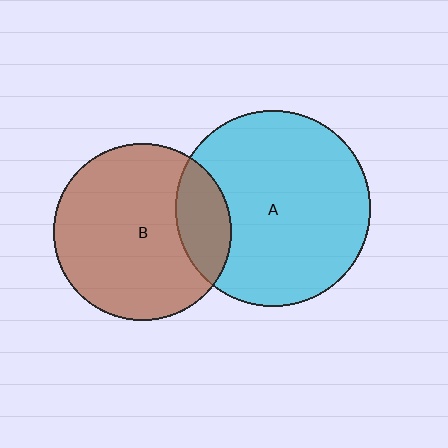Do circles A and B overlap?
Yes.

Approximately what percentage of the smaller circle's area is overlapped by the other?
Approximately 20%.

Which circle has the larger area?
Circle A (cyan).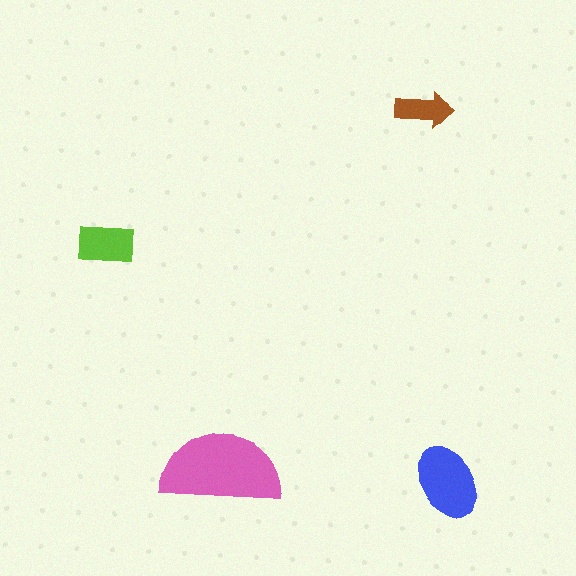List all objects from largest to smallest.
The pink semicircle, the blue ellipse, the lime rectangle, the brown arrow.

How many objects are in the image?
There are 4 objects in the image.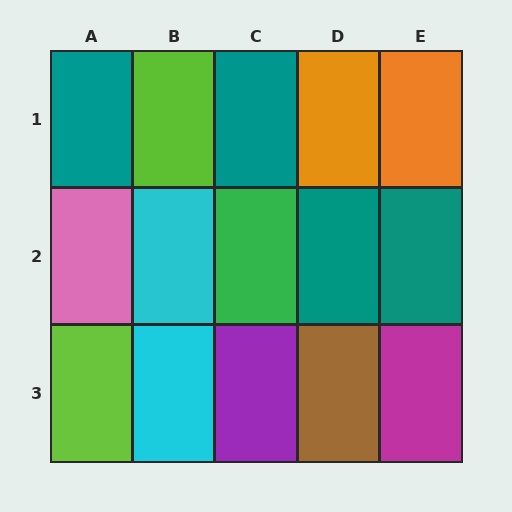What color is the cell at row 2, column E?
Teal.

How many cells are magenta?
1 cell is magenta.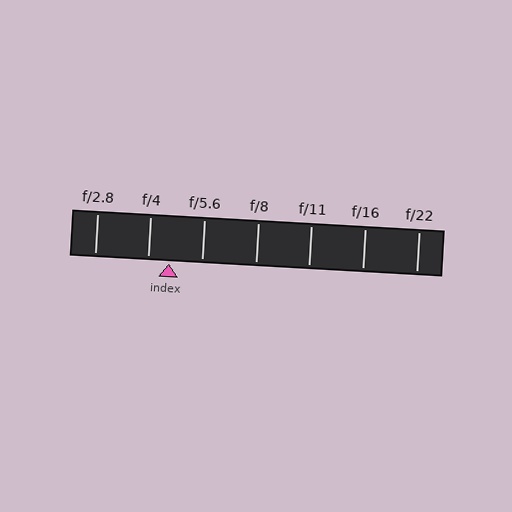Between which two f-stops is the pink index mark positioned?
The index mark is between f/4 and f/5.6.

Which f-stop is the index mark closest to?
The index mark is closest to f/4.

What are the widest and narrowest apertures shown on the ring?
The widest aperture shown is f/2.8 and the narrowest is f/22.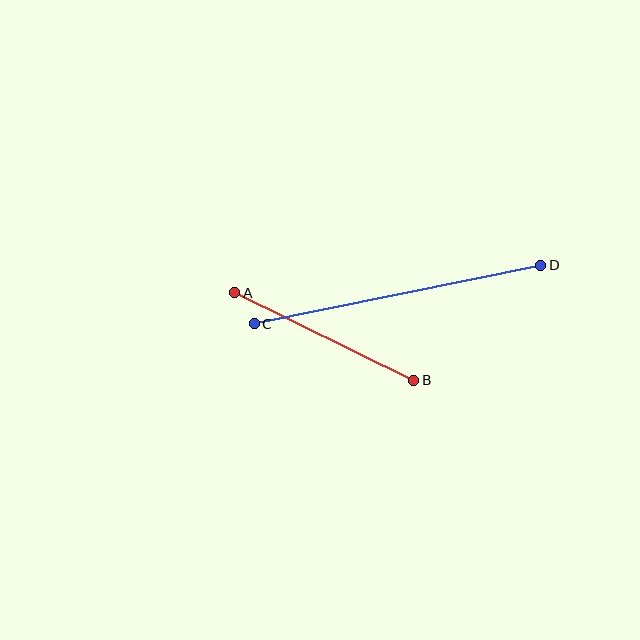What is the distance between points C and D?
The distance is approximately 292 pixels.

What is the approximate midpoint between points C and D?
The midpoint is at approximately (397, 294) pixels.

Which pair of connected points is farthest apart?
Points C and D are farthest apart.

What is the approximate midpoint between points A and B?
The midpoint is at approximately (324, 337) pixels.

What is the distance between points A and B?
The distance is approximately 199 pixels.